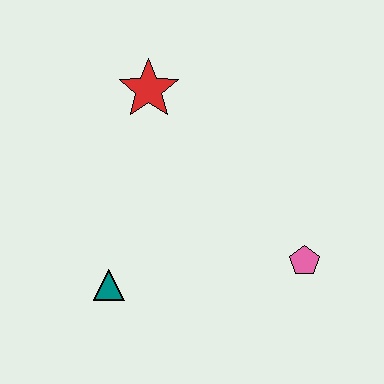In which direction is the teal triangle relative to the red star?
The teal triangle is below the red star.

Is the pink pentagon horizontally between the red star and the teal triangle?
No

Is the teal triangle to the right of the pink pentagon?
No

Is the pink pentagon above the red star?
No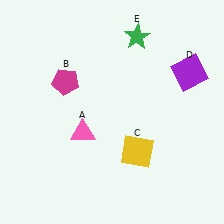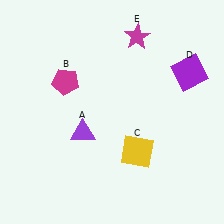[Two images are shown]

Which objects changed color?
A changed from pink to purple. E changed from green to magenta.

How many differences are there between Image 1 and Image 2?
There are 2 differences between the two images.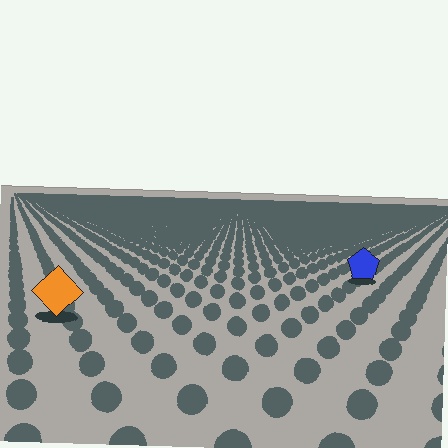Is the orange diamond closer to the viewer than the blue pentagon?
Yes. The orange diamond is closer — you can tell from the texture gradient: the ground texture is coarser near it.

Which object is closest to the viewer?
The orange diamond is closest. The texture marks near it are larger and more spread out.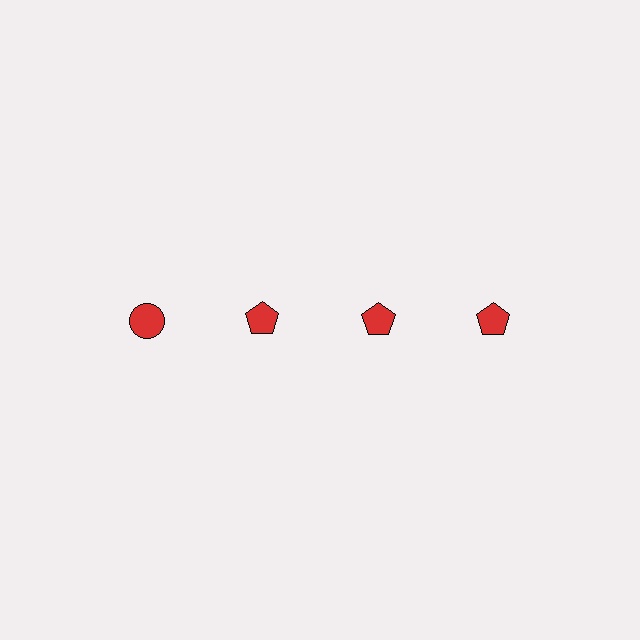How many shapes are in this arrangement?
There are 4 shapes arranged in a grid pattern.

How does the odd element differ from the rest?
It has a different shape: circle instead of pentagon.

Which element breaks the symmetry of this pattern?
The red circle in the top row, leftmost column breaks the symmetry. All other shapes are red pentagons.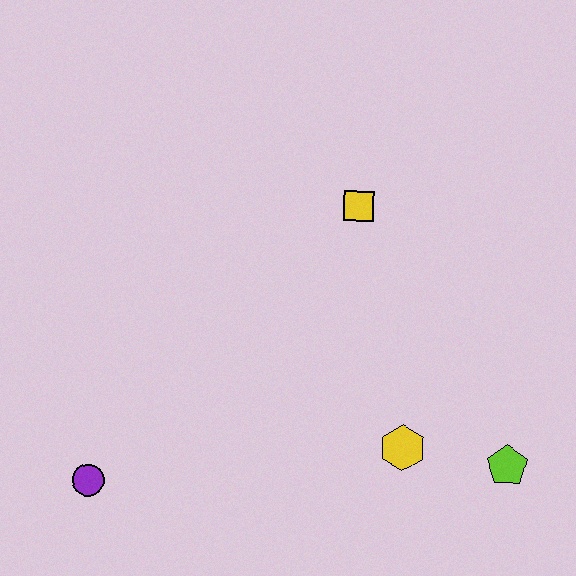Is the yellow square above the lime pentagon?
Yes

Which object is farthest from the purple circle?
The lime pentagon is farthest from the purple circle.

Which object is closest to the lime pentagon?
The yellow hexagon is closest to the lime pentagon.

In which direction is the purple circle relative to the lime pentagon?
The purple circle is to the left of the lime pentagon.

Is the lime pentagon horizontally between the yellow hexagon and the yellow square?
No